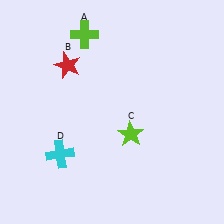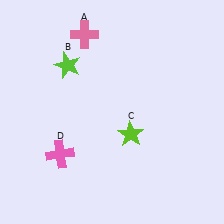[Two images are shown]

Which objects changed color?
A changed from lime to pink. B changed from red to lime. D changed from cyan to pink.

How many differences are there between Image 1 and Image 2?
There are 3 differences between the two images.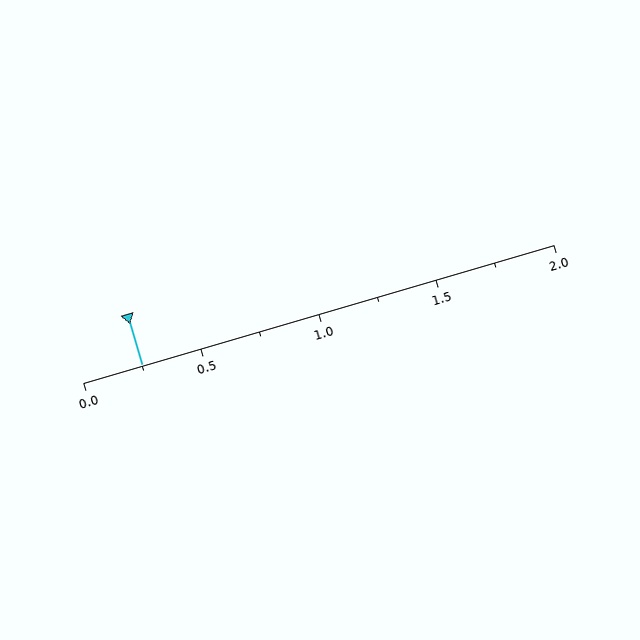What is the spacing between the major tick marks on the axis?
The major ticks are spaced 0.5 apart.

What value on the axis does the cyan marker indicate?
The marker indicates approximately 0.25.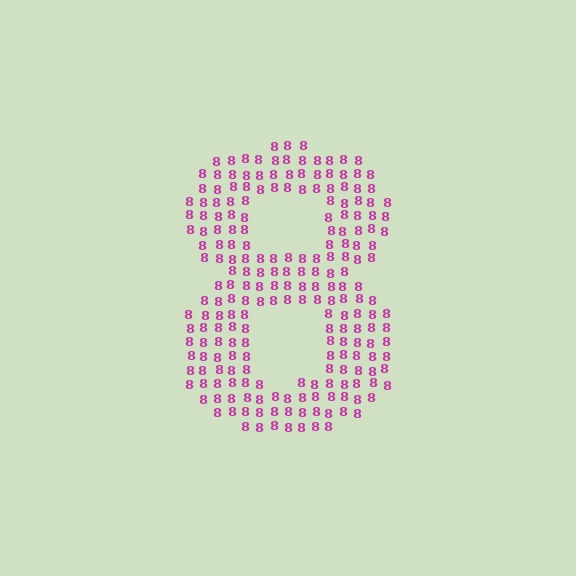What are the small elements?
The small elements are digit 8's.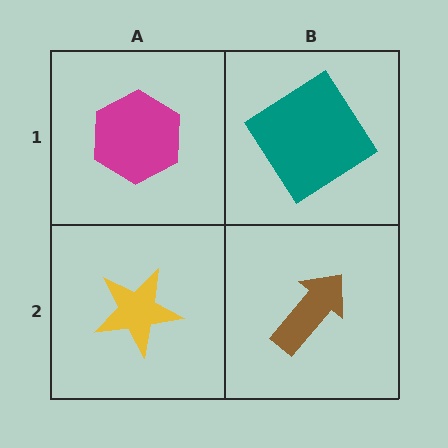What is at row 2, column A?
A yellow star.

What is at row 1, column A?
A magenta hexagon.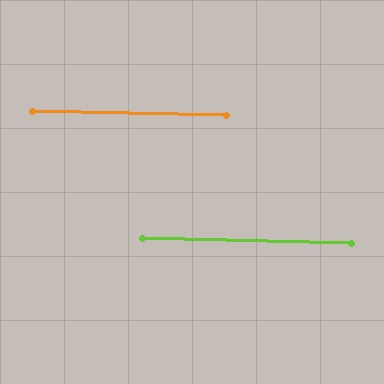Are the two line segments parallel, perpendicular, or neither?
Parallel — their directions differ by only 0.2°.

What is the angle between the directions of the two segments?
Approximately 0 degrees.